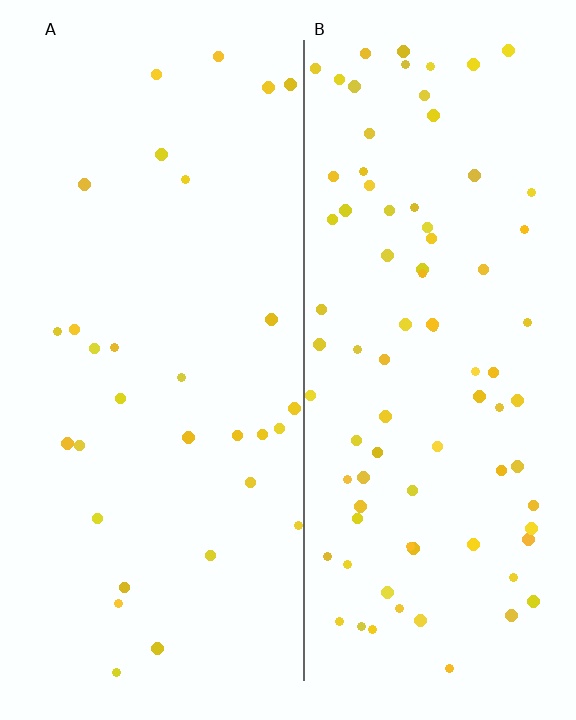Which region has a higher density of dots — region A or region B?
B (the right).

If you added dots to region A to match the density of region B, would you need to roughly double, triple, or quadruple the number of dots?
Approximately triple.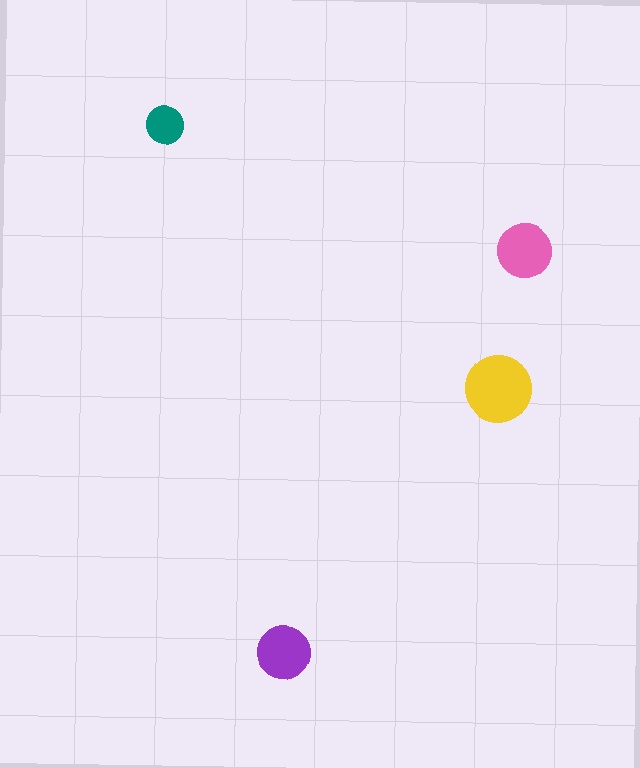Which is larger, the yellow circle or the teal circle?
The yellow one.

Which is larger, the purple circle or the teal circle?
The purple one.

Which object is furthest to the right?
The pink circle is rightmost.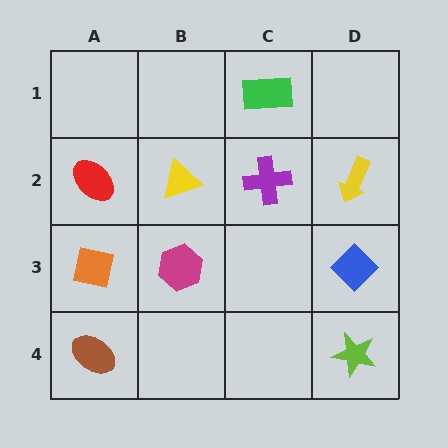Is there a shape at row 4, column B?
No, that cell is empty.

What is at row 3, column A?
An orange square.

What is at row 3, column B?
A magenta hexagon.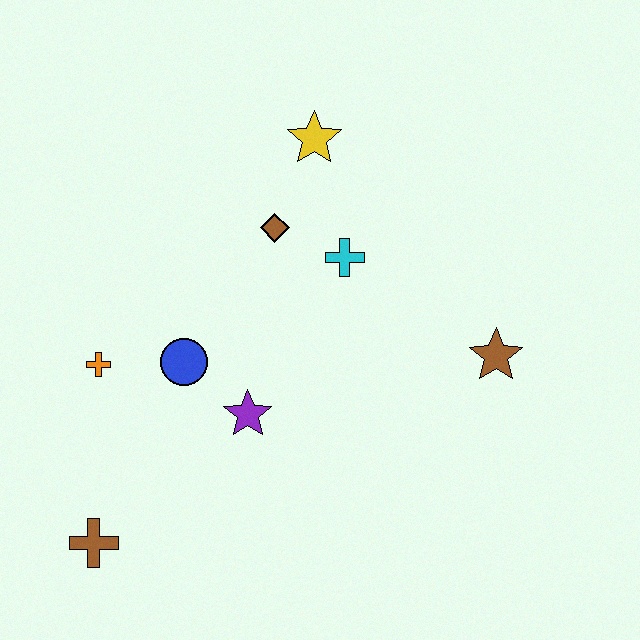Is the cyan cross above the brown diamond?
No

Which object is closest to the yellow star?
The brown diamond is closest to the yellow star.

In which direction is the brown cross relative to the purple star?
The brown cross is to the left of the purple star.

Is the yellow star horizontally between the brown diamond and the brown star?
Yes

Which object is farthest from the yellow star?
The brown cross is farthest from the yellow star.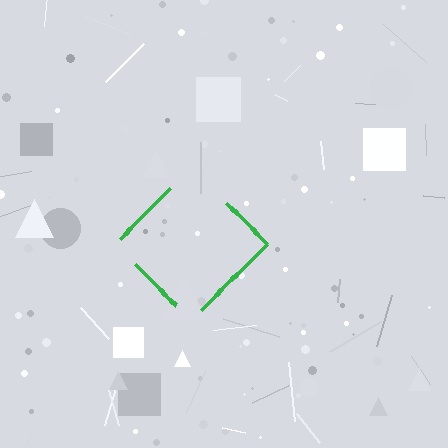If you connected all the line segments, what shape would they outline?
They would outline a diamond.